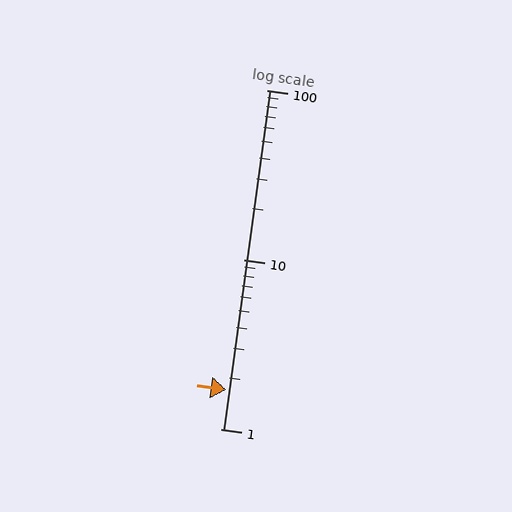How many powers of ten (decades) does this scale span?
The scale spans 2 decades, from 1 to 100.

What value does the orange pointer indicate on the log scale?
The pointer indicates approximately 1.7.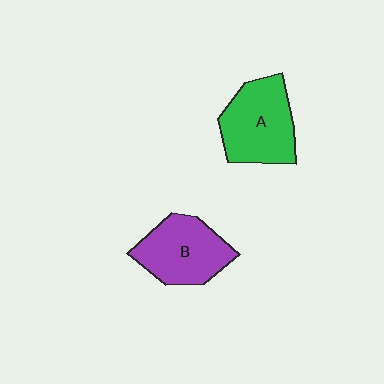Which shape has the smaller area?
Shape B (purple).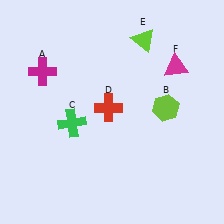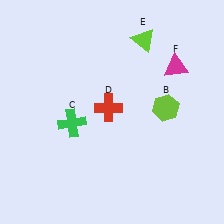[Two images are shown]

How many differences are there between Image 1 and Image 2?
There is 1 difference between the two images.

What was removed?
The magenta cross (A) was removed in Image 2.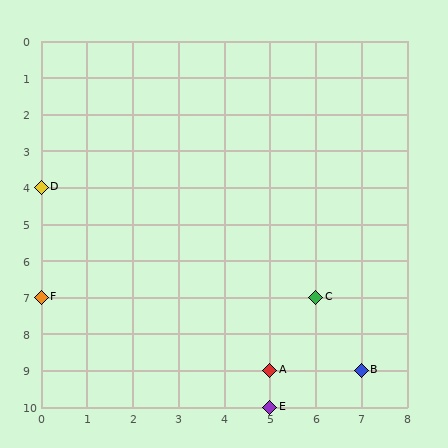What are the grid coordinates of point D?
Point D is at grid coordinates (0, 4).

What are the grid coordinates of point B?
Point B is at grid coordinates (7, 9).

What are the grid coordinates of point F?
Point F is at grid coordinates (0, 7).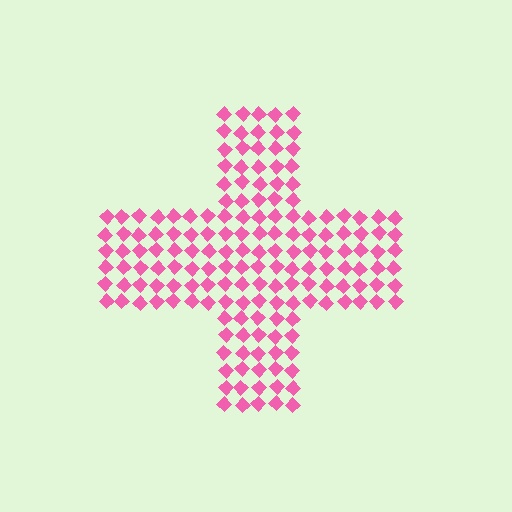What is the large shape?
The large shape is a cross.